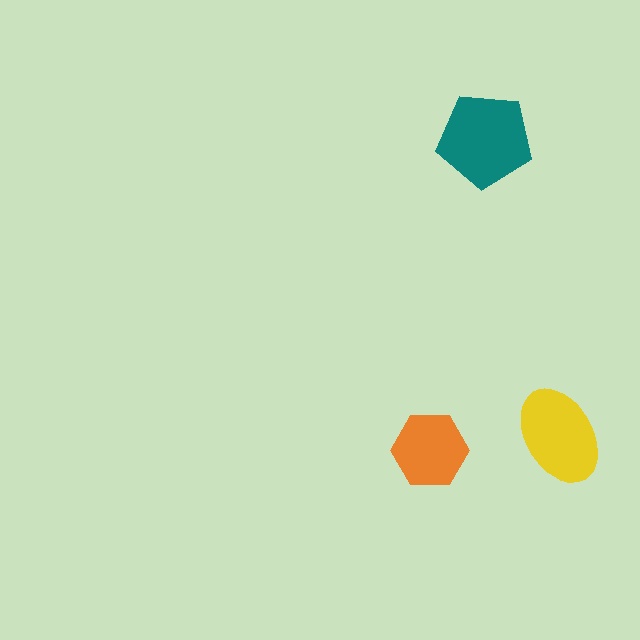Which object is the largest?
The teal pentagon.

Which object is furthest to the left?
The orange hexagon is leftmost.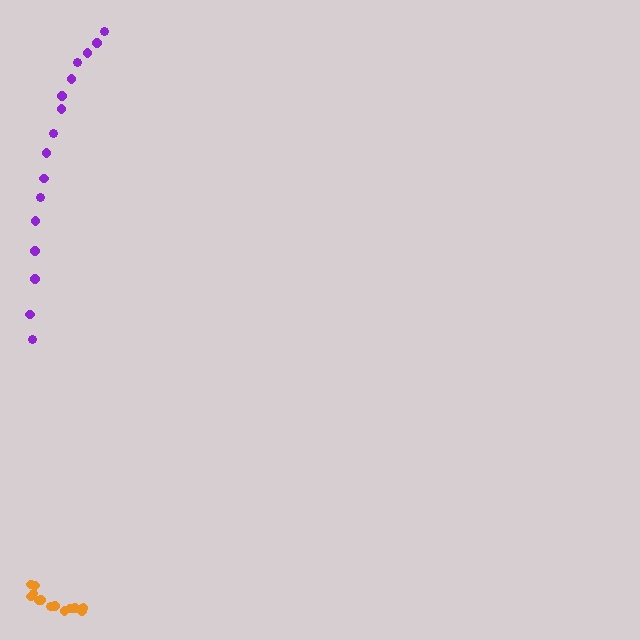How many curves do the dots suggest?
There are 2 distinct paths.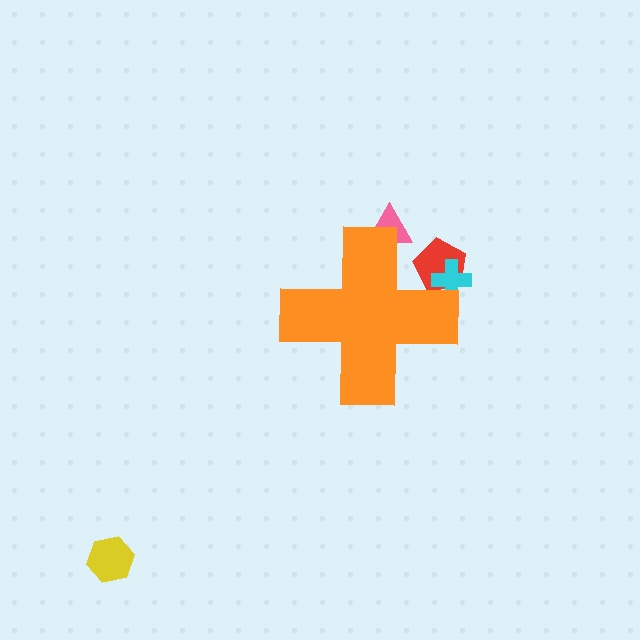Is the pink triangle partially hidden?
Yes, the pink triangle is partially hidden behind the orange cross.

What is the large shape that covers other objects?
An orange cross.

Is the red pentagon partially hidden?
Yes, the red pentagon is partially hidden behind the orange cross.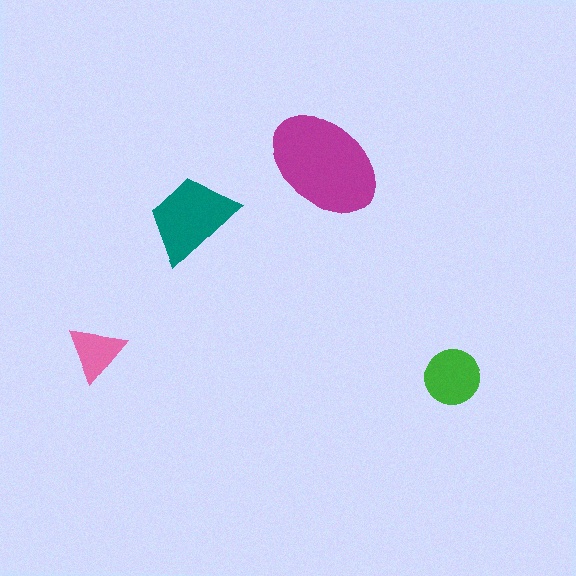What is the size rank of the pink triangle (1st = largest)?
4th.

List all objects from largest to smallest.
The magenta ellipse, the teal trapezoid, the green circle, the pink triangle.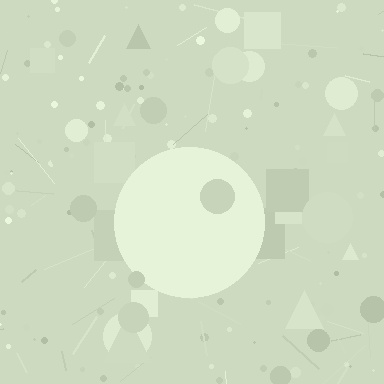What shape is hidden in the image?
A circle is hidden in the image.